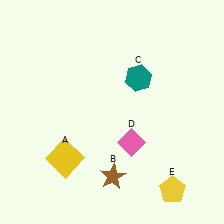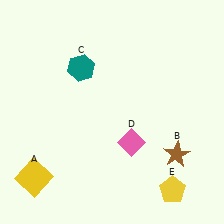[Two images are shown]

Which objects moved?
The objects that moved are: the yellow square (A), the brown star (B), the teal hexagon (C).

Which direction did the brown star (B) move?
The brown star (B) moved right.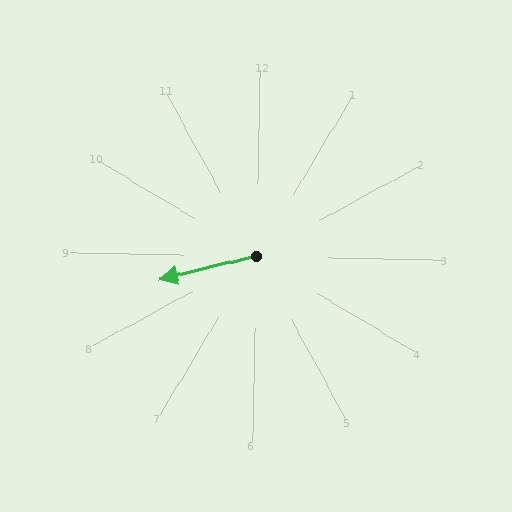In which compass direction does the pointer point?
West.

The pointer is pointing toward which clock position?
Roughly 9 o'clock.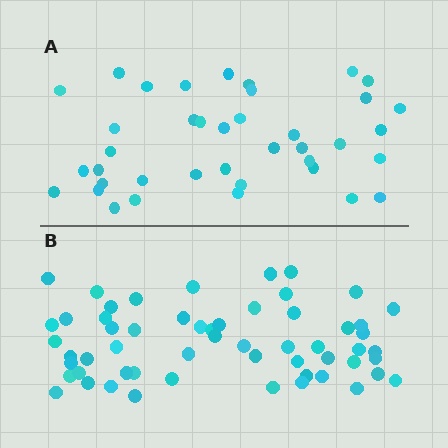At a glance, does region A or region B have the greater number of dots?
Region B (the bottom region) has more dots.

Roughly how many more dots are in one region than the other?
Region B has approximately 20 more dots than region A.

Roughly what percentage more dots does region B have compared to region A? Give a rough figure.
About 45% more.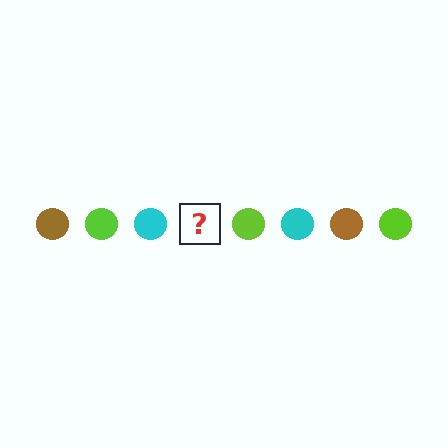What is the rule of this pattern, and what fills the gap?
The rule is that the pattern cycles through brown, lime, cyan circles. The gap should be filled with a brown circle.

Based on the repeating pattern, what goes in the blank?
The blank should be a brown circle.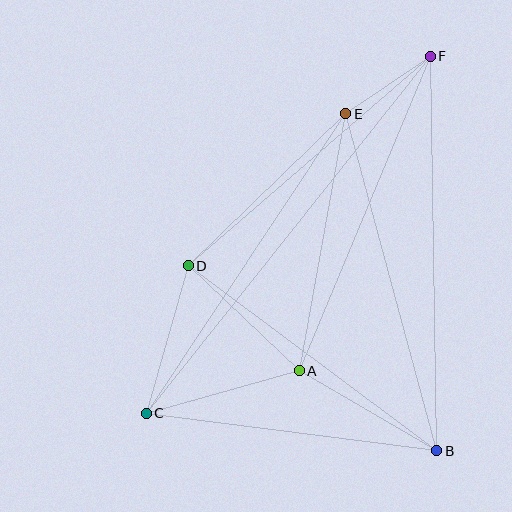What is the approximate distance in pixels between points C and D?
The distance between C and D is approximately 153 pixels.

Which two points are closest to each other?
Points E and F are closest to each other.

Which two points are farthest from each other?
Points C and F are farthest from each other.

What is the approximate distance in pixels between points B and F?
The distance between B and F is approximately 395 pixels.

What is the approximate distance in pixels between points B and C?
The distance between B and C is approximately 293 pixels.